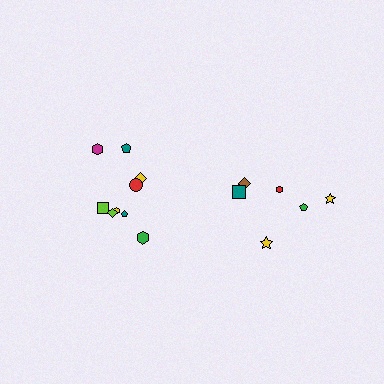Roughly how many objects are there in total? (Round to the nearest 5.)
Roughly 15 objects in total.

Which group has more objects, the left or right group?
The left group.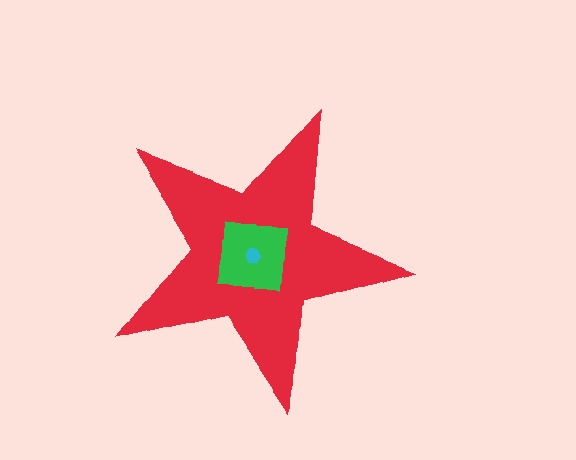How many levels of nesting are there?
3.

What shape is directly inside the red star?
The green square.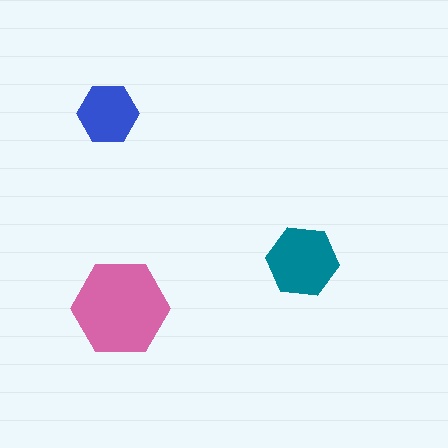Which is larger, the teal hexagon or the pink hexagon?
The pink one.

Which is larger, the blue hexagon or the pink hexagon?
The pink one.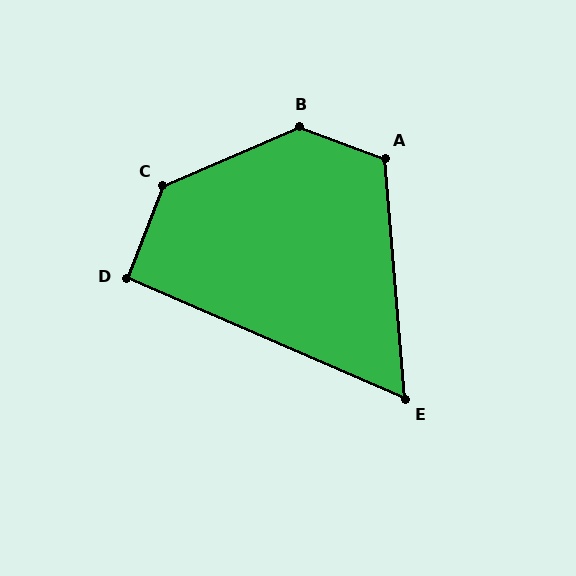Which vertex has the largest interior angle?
B, at approximately 136 degrees.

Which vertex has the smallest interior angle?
E, at approximately 62 degrees.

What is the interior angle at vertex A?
Approximately 115 degrees (obtuse).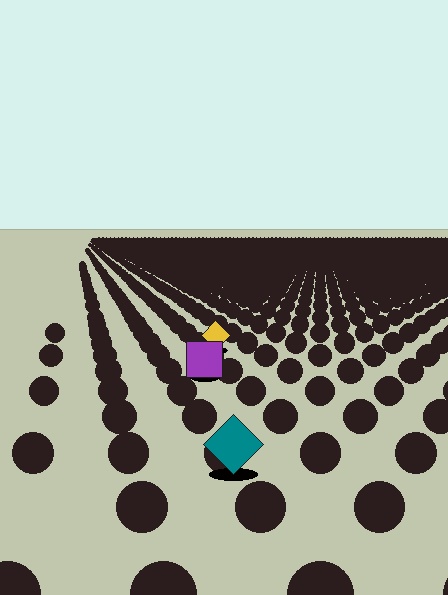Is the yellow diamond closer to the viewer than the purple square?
No. The purple square is closer — you can tell from the texture gradient: the ground texture is coarser near it.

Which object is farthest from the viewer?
The yellow diamond is farthest from the viewer. It appears smaller and the ground texture around it is denser.